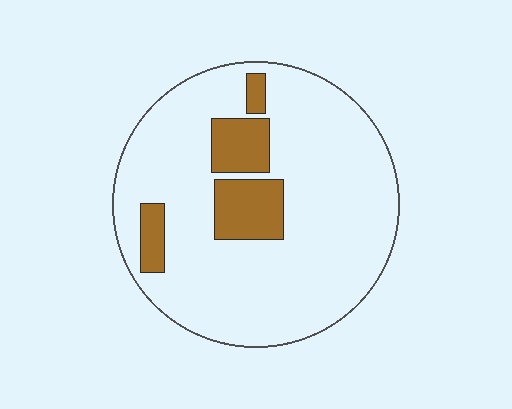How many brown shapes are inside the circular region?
4.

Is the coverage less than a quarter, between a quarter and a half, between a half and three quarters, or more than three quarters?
Less than a quarter.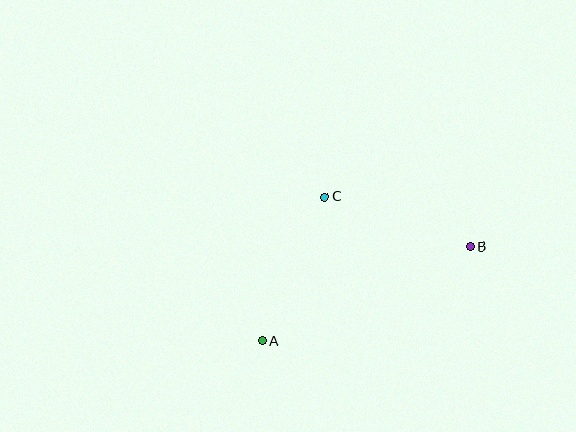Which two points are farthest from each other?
Points A and B are farthest from each other.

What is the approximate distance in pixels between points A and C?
The distance between A and C is approximately 158 pixels.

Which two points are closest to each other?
Points B and C are closest to each other.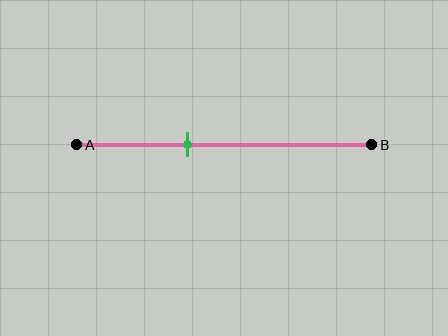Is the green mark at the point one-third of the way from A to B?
No, the mark is at about 40% from A, not at the 33% one-third point.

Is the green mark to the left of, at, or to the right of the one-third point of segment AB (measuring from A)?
The green mark is to the right of the one-third point of segment AB.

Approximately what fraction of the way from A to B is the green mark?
The green mark is approximately 40% of the way from A to B.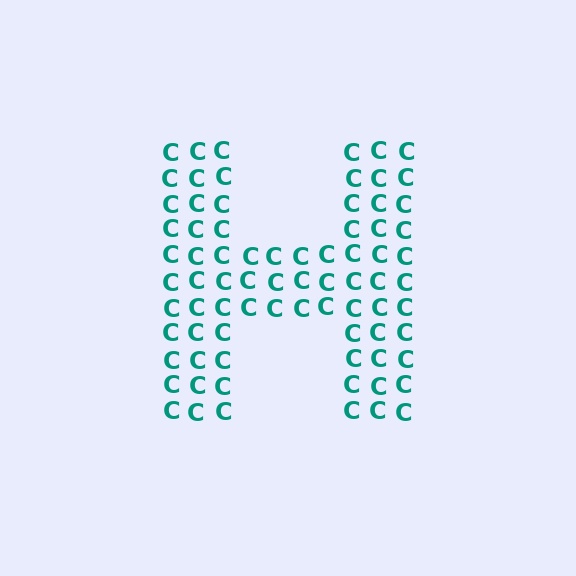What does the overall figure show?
The overall figure shows the letter H.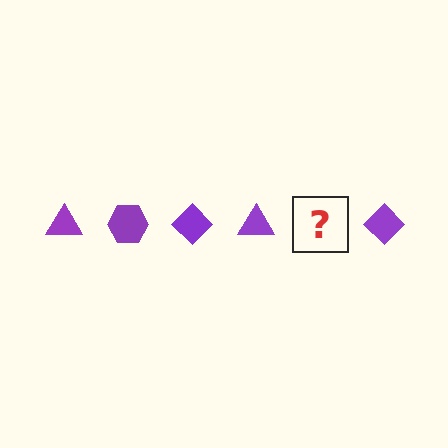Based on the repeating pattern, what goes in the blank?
The blank should be a purple hexagon.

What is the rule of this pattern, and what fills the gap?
The rule is that the pattern cycles through triangle, hexagon, diamond shapes in purple. The gap should be filled with a purple hexagon.